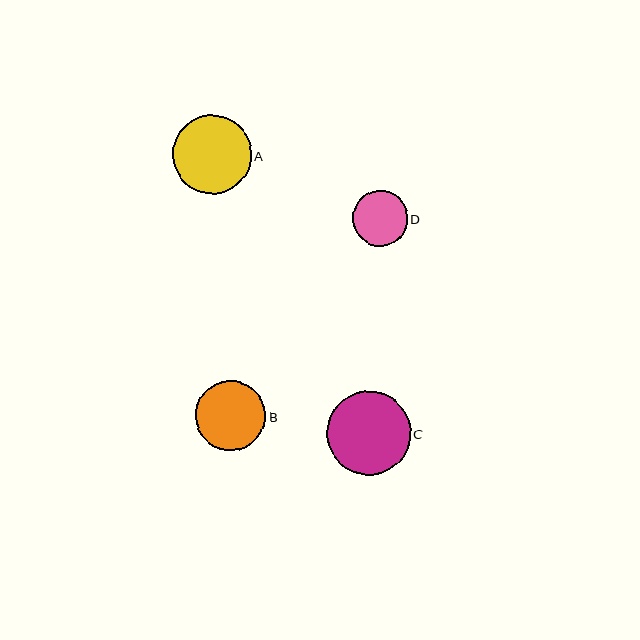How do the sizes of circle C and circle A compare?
Circle C and circle A are approximately the same size.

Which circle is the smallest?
Circle D is the smallest with a size of approximately 55 pixels.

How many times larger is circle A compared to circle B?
Circle A is approximately 1.1 times the size of circle B.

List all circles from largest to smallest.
From largest to smallest: C, A, B, D.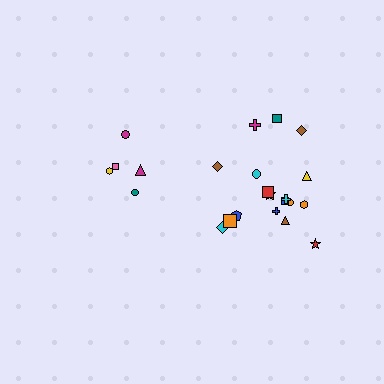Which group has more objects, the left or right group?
The right group.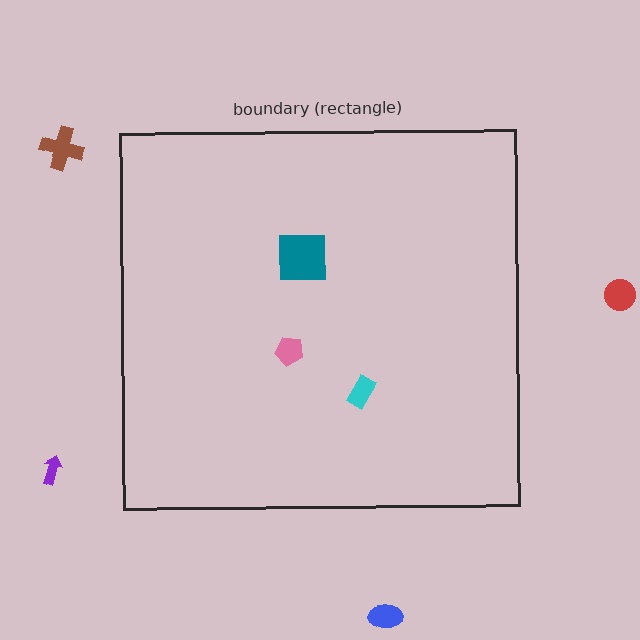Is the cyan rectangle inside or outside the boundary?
Inside.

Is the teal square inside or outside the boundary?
Inside.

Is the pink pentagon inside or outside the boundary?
Inside.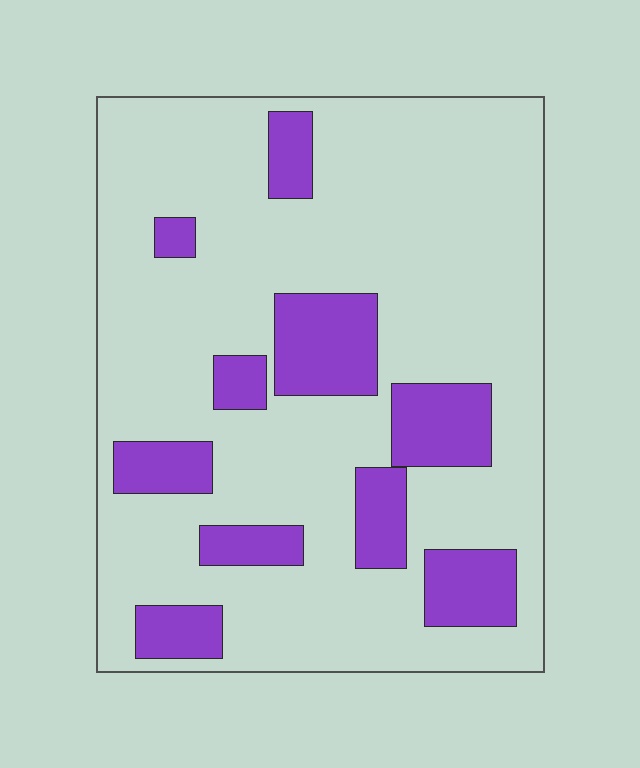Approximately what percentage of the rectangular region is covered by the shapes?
Approximately 20%.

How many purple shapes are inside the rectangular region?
10.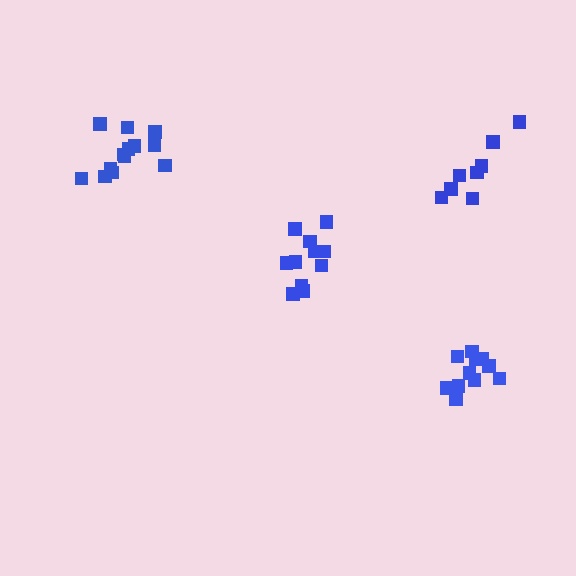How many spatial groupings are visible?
There are 4 spatial groupings.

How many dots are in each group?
Group 1: 11 dots, Group 2: 11 dots, Group 3: 13 dots, Group 4: 8 dots (43 total).